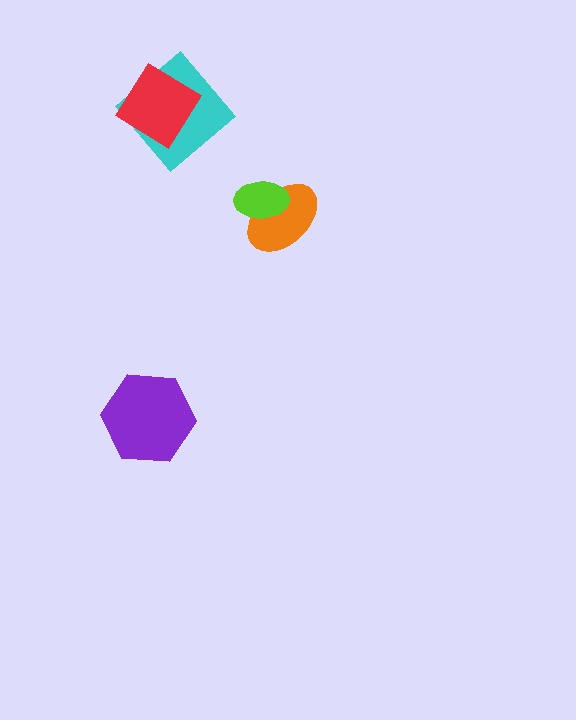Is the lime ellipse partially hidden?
No, no other shape covers it.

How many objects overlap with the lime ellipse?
1 object overlaps with the lime ellipse.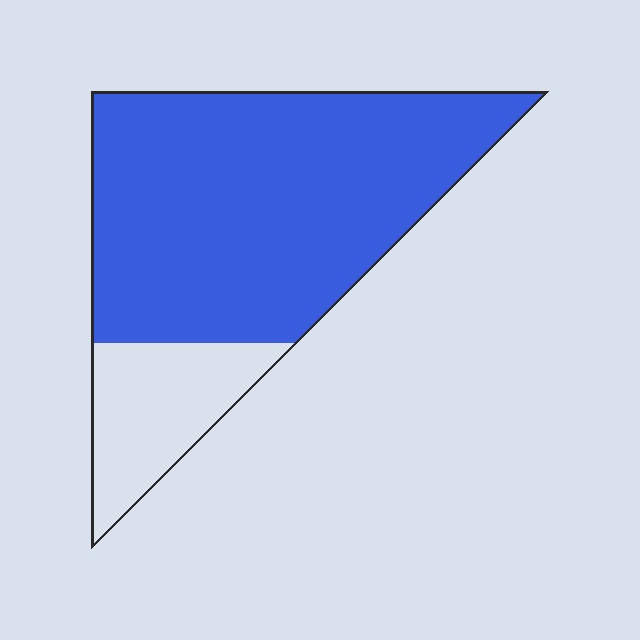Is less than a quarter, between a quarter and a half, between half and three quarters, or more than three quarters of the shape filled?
More than three quarters.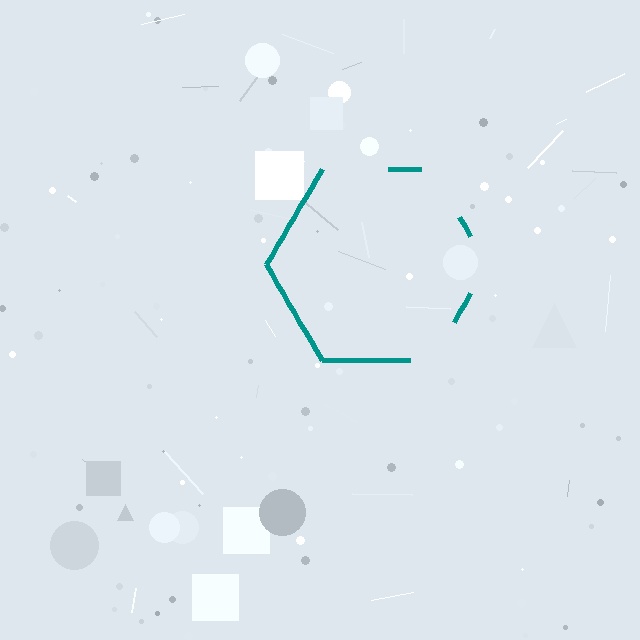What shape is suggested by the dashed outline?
The dashed outline suggests a hexagon.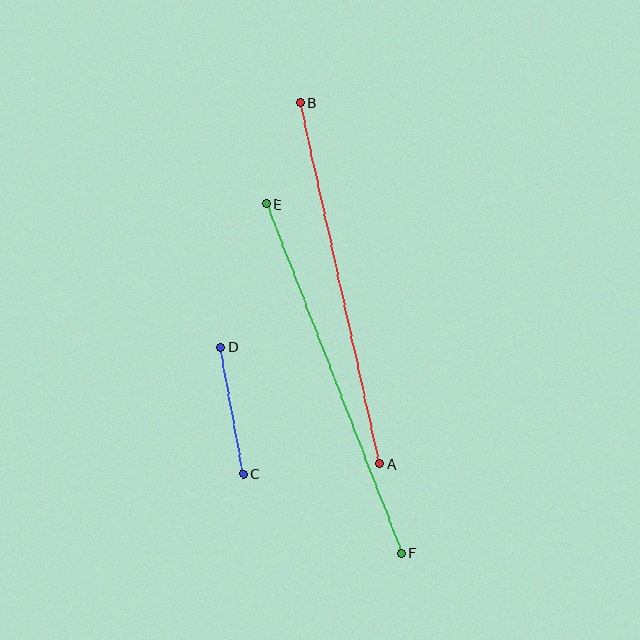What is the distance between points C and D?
The distance is approximately 129 pixels.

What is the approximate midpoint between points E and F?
The midpoint is at approximately (334, 378) pixels.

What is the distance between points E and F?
The distance is approximately 375 pixels.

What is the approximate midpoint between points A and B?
The midpoint is at approximately (340, 283) pixels.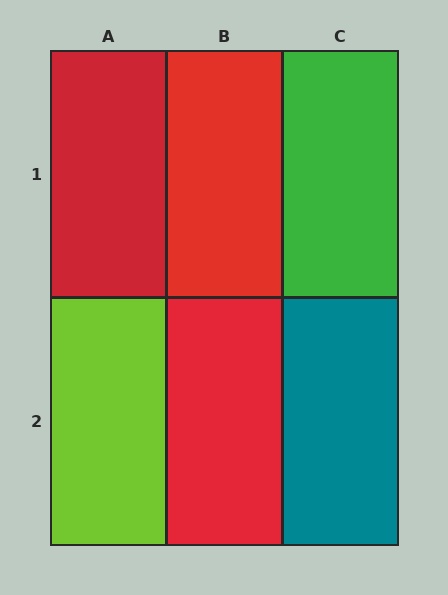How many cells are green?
1 cell is green.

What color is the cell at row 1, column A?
Red.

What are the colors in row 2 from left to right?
Lime, red, teal.